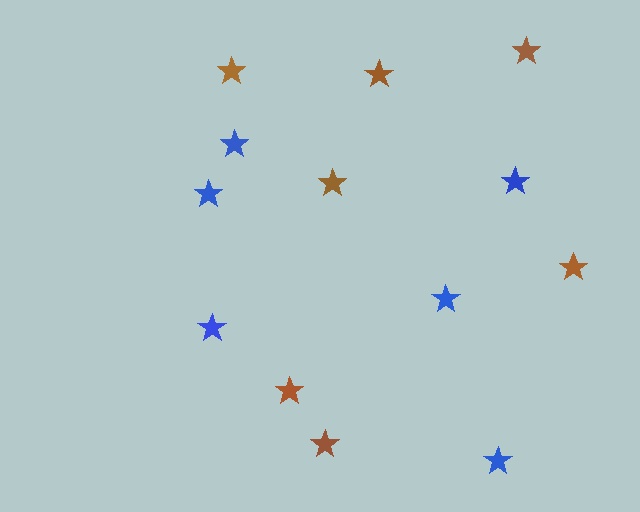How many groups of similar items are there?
There are 2 groups: one group of brown stars (7) and one group of blue stars (6).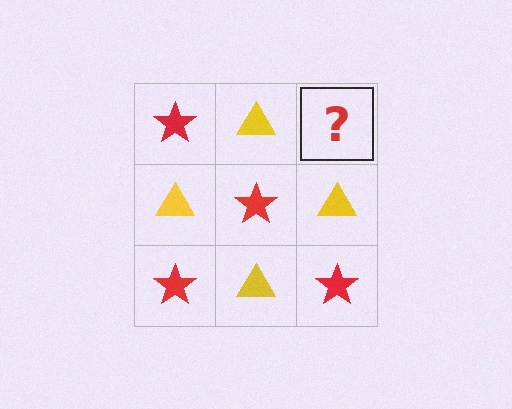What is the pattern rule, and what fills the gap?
The rule is that it alternates red star and yellow triangle in a checkerboard pattern. The gap should be filled with a red star.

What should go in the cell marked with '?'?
The missing cell should contain a red star.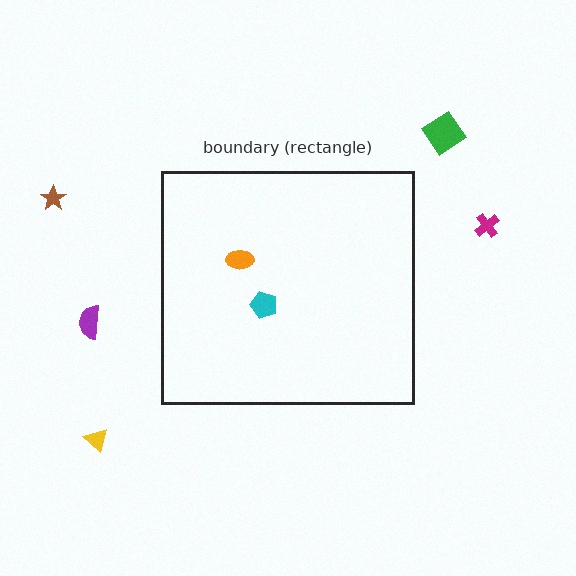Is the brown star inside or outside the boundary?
Outside.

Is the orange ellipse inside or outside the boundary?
Inside.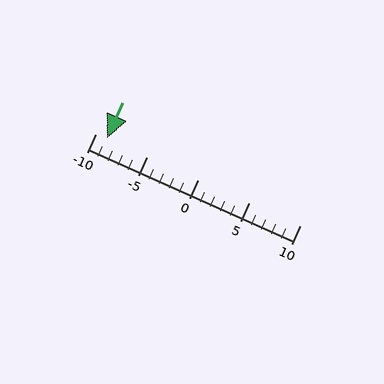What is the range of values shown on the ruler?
The ruler shows values from -10 to 10.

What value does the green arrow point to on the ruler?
The green arrow points to approximately -9.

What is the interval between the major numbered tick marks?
The major tick marks are spaced 5 units apart.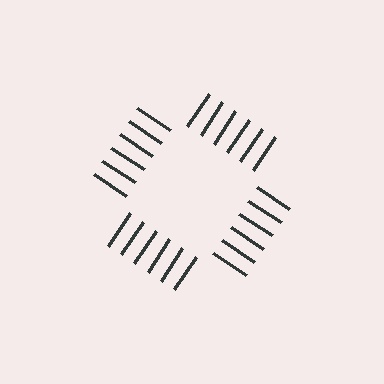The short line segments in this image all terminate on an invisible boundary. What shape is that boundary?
An illusory square — the line segments terminate on its edges but no continuous stroke is drawn.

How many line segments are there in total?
24 — 6 along each of the 4 edges.